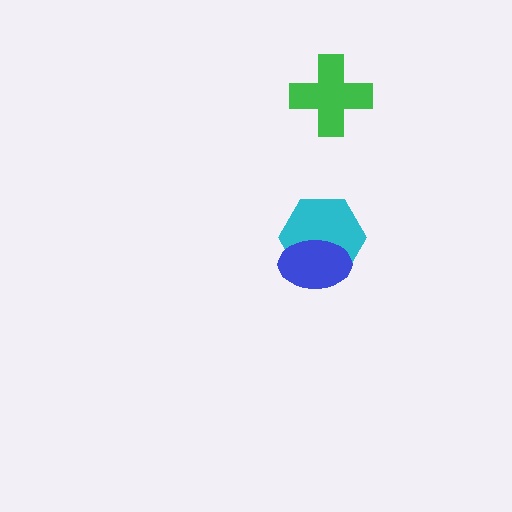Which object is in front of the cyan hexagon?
The blue ellipse is in front of the cyan hexagon.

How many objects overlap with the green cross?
0 objects overlap with the green cross.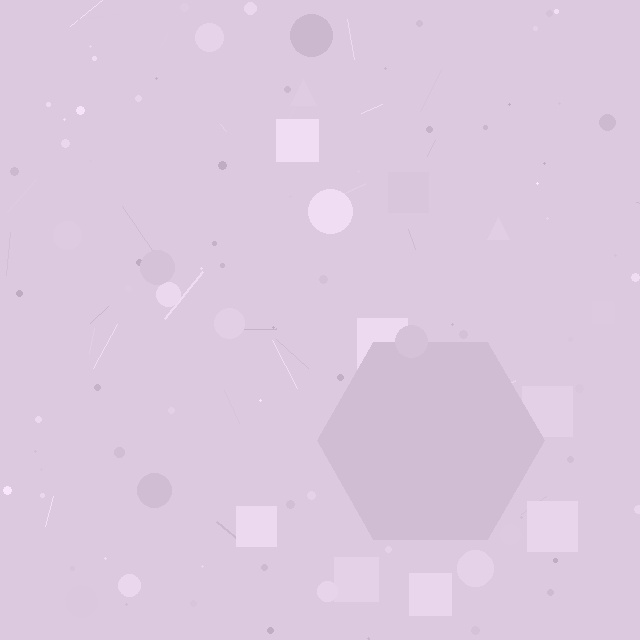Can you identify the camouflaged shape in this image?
The camouflaged shape is a hexagon.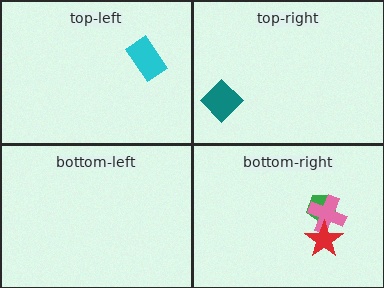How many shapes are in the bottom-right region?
3.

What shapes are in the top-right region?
The teal diamond.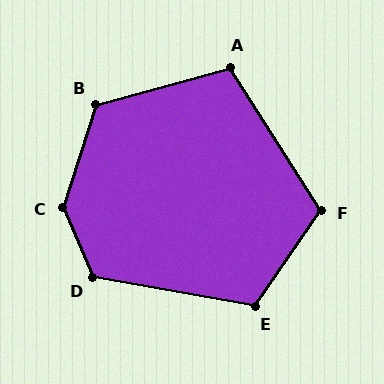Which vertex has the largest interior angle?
C, at approximately 138 degrees.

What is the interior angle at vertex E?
Approximately 114 degrees (obtuse).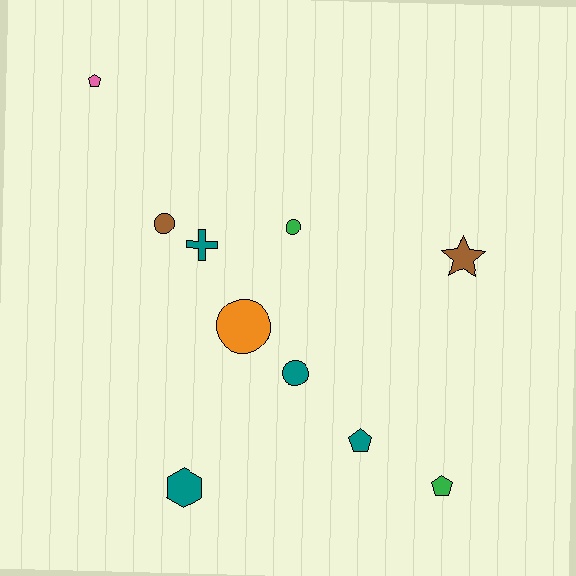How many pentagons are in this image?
There are 3 pentagons.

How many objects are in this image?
There are 10 objects.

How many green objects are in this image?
There are 2 green objects.